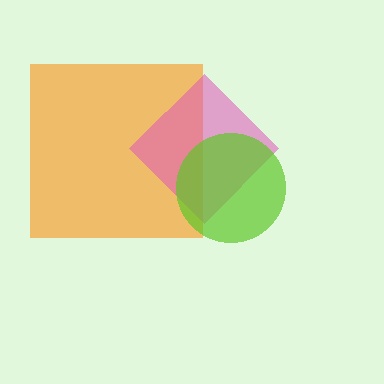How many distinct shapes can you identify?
There are 3 distinct shapes: an orange square, a pink diamond, a lime circle.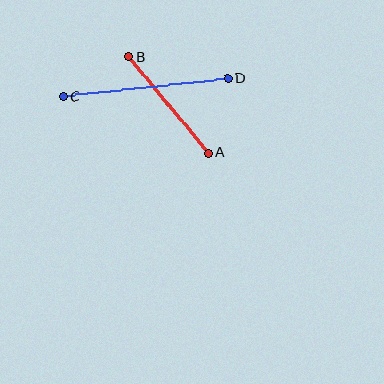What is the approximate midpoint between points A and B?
The midpoint is at approximately (168, 105) pixels.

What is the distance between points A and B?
The distance is approximately 124 pixels.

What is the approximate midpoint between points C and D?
The midpoint is at approximately (145, 87) pixels.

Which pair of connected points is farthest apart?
Points C and D are farthest apart.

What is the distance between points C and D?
The distance is approximately 166 pixels.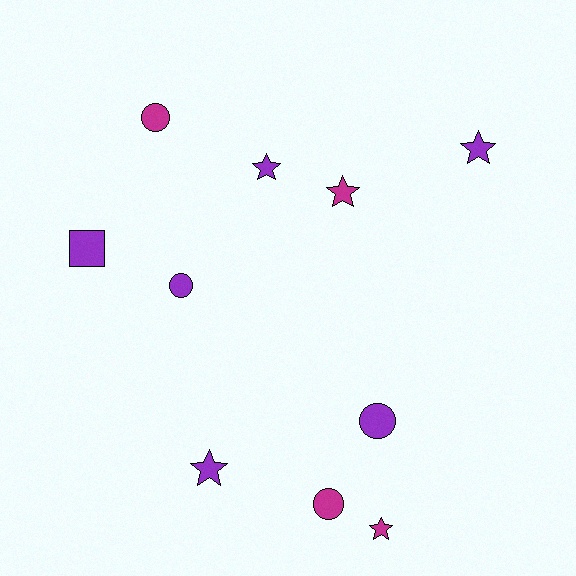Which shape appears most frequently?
Star, with 5 objects.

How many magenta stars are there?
There are 2 magenta stars.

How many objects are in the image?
There are 10 objects.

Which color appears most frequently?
Purple, with 6 objects.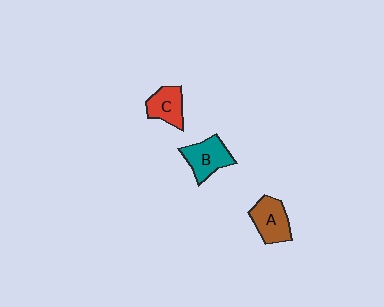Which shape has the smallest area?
Shape C (red).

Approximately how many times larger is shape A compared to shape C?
Approximately 1.2 times.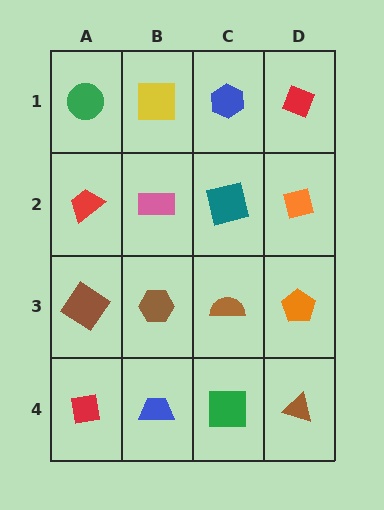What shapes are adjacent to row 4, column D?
An orange pentagon (row 3, column D), a green square (row 4, column C).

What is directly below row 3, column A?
A red square.